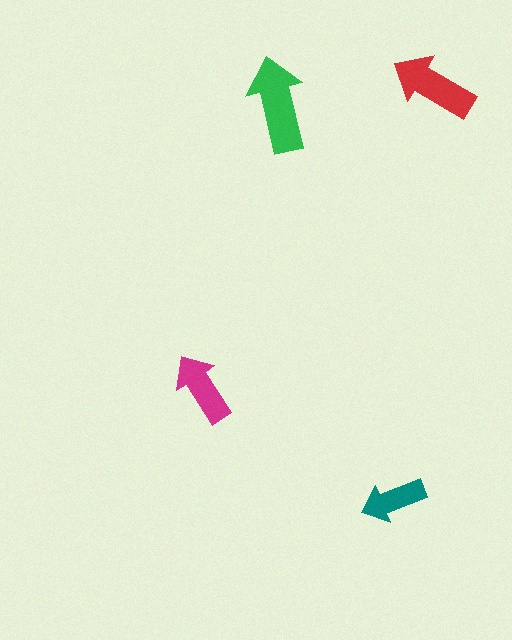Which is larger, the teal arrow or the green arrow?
The green one.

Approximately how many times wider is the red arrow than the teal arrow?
About 1.5 times wider.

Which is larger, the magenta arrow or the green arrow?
The green one.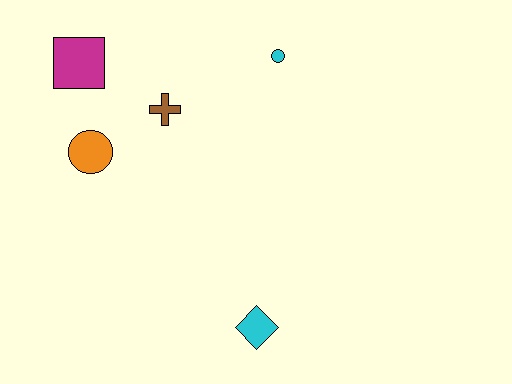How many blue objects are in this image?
There are no blue objects.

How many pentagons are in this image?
There are no pentagons.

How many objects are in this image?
There are 5 objects.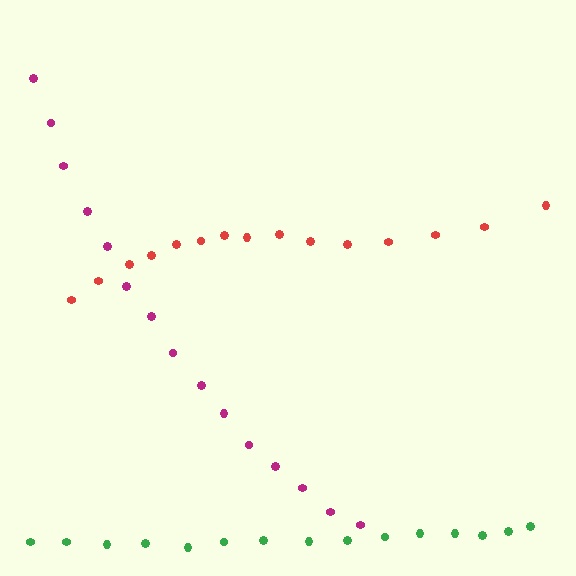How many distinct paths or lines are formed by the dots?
There are 3 distinct paths.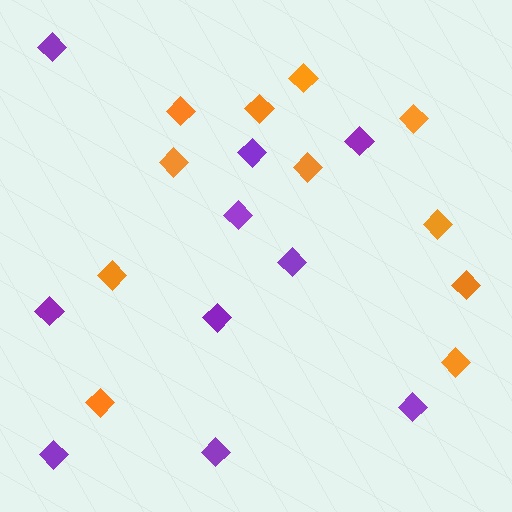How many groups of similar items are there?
There are 2 groups: one group of orange diamonds (11) and one group of purple diamonds (10).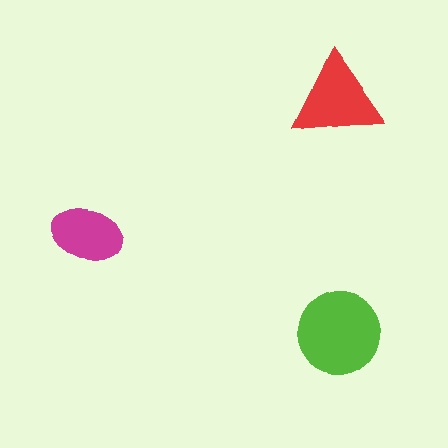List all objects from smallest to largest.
The magenta ellipse, the red triangle, the lime circle.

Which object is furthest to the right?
The lime circle is rightmost.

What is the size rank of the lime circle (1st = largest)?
1st.